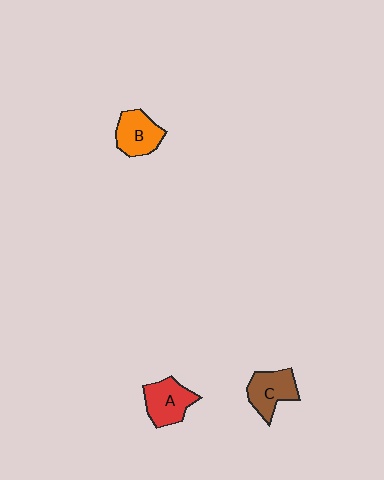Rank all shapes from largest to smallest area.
From largest to smallest: A (red), C (brown), B (orange).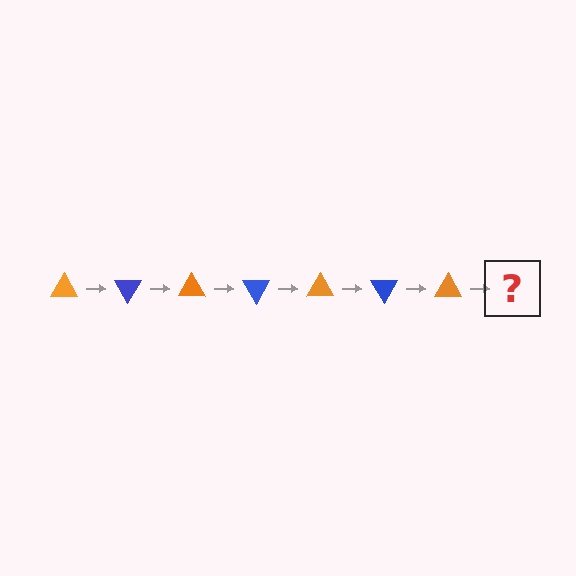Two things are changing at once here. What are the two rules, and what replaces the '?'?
The two rules are that it rotates 60 degrees each step and the color cycles through orange and blue. The '?' should be a blue triangle, rotated 420 degrees from the start.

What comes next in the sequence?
The next element should be a blue triangle, rotated 420 degrees from the start.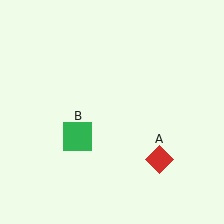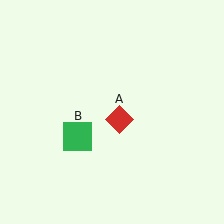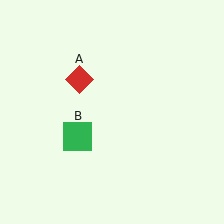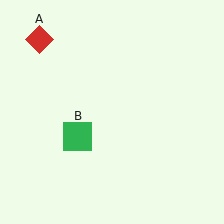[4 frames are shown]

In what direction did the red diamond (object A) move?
The red diamond (object A) moved up and to the left.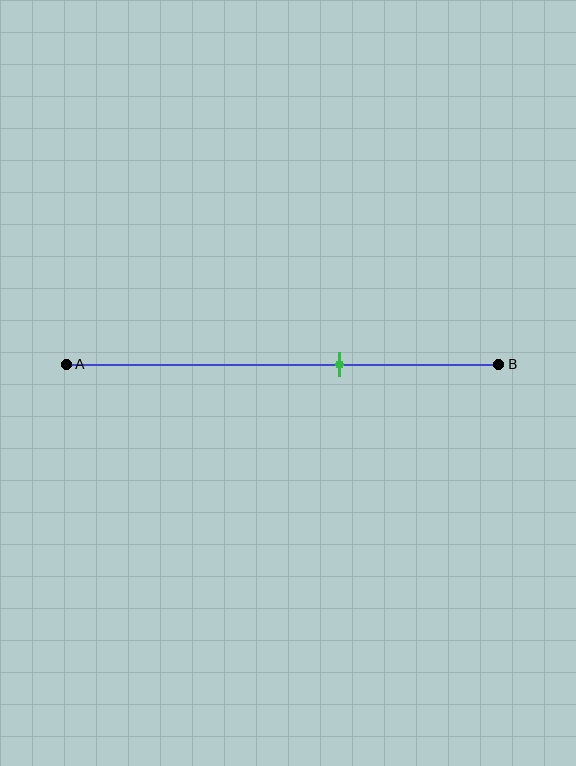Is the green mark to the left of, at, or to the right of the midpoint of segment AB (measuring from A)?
The green mark is to the right of the midpoint of segment AB.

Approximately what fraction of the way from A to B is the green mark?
The green mark is approximately 65% of the way from A to B.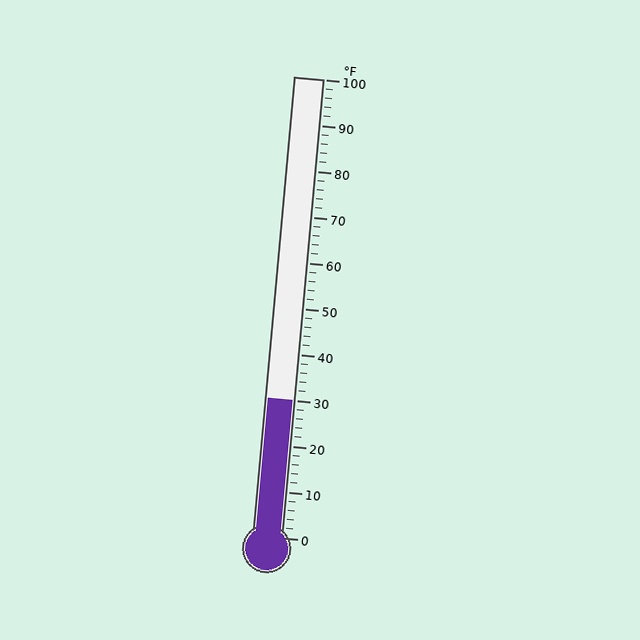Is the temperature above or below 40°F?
The temperature is below 40°F.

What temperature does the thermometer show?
The thermometer shows approximately 30°F.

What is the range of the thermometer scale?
The thermometer scale ranges from 0°F to 100°F.